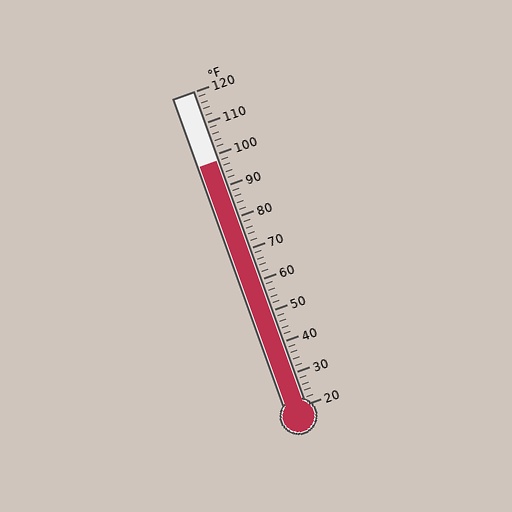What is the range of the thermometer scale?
The thermometer scale ranges from 20°F to 120°F.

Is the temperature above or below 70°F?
The temperature is above 70°F.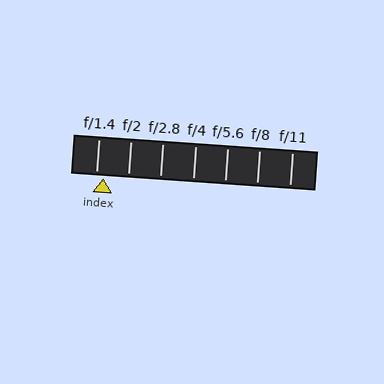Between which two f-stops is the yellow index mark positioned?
The index mark is between f/1.4 and f/2.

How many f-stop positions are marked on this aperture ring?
There are 7 f-stop positions marked.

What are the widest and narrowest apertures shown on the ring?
The widest aperture shown is f/1.4 and the narrowest is f/11.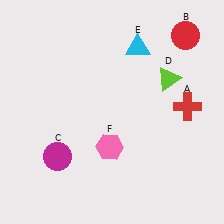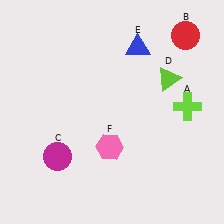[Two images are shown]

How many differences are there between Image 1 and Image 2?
There are 2 differences between the two images.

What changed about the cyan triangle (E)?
In Image 1, E is cyan. In Image 2, it changed to blue.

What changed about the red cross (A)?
In Image 1, A is red. In Image 2, it changed to lime.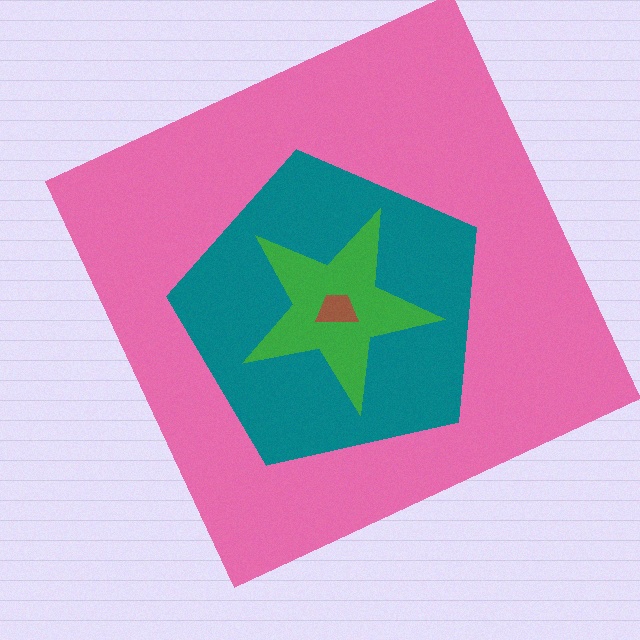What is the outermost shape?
The pink square.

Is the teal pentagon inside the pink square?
Yes.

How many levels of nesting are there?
4.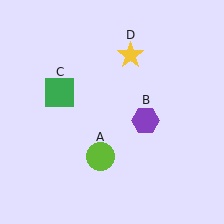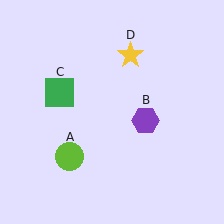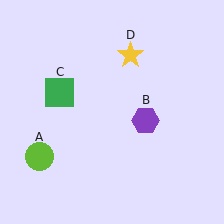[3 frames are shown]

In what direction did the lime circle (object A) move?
The lime circle (object A) moved left.